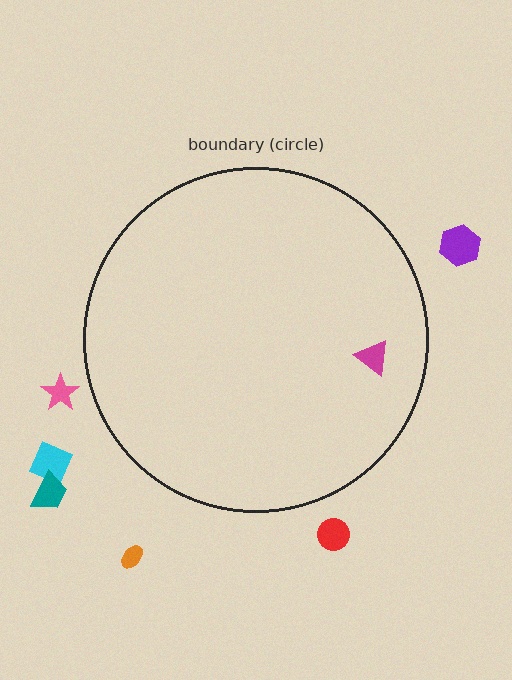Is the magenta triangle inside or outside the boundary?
Inside.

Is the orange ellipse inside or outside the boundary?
Outside.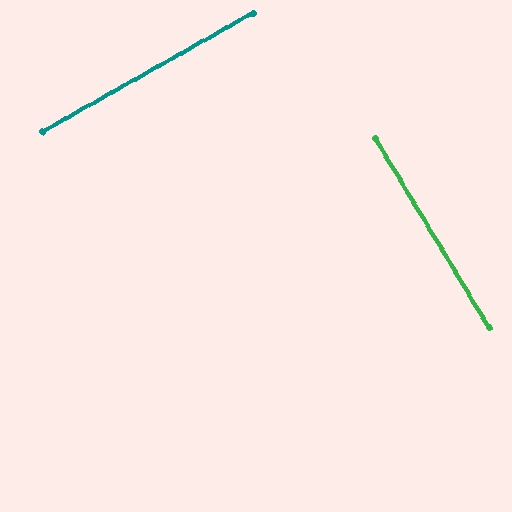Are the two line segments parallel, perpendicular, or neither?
Perpendicular — they meet at approximately 88°.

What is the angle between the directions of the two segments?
Approximately 88 degrees.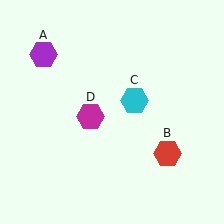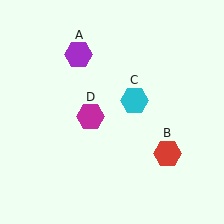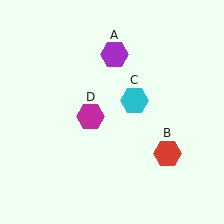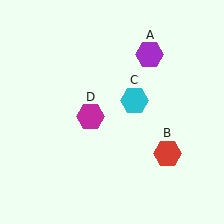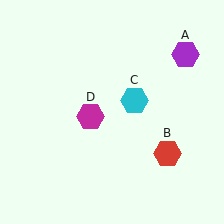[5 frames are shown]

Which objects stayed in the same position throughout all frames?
Red hexagon (object B) and cyan hexagon (object C) and magenta hexagon (object D) remained stationary.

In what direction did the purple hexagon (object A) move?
The purple hexagon (object A) moved right.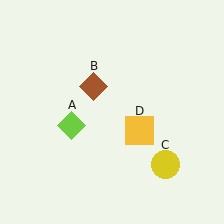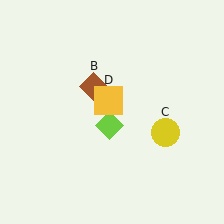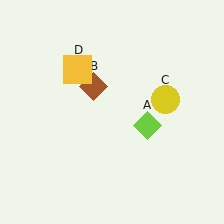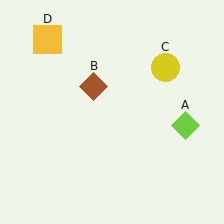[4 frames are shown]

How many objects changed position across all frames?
3 objects changed position: lime diamond (object A), yellow circle (object C), yellow square (object D).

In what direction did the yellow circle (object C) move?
The yellow circle (object C) moved up.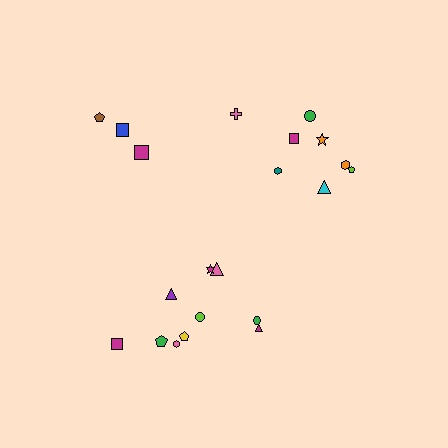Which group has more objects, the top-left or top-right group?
The top-right group.